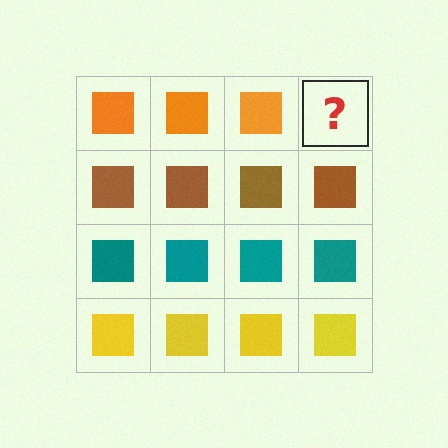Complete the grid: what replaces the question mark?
The question mark should be replaced with an orange square.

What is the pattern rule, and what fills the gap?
The rule is that each row has a consistent color. The gap should be filled with an orange square.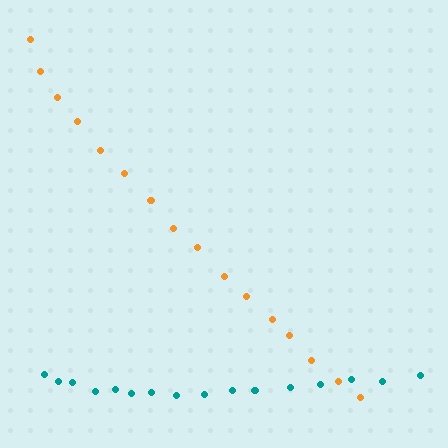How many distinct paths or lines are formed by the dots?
There are 2 distinct paths.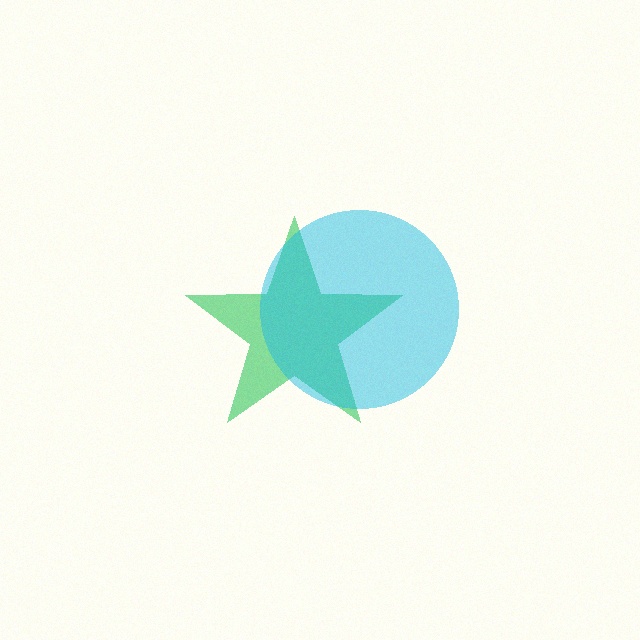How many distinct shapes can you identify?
There are 2 distinct shapes: a green star, a cyan circle.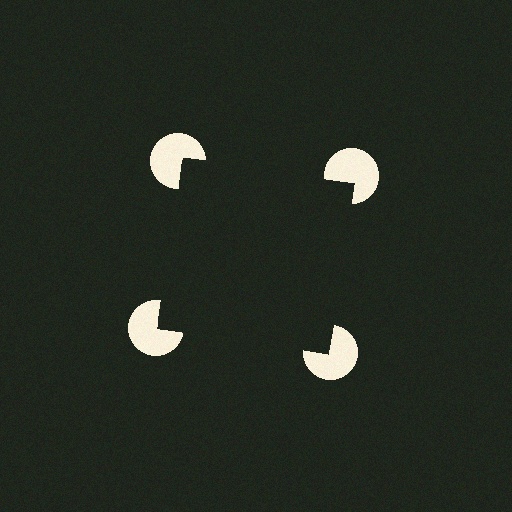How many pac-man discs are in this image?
There are 4 — one at each vertex of the illusory square.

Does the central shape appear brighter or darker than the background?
It typically appears slightly darker than the background, even though no actual brightness change is drawn.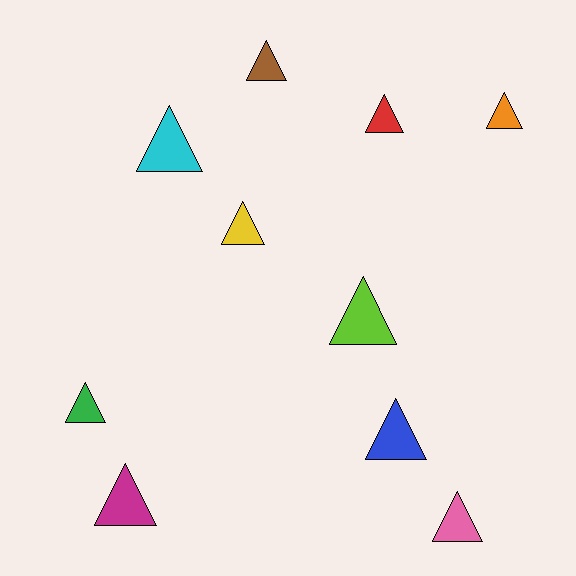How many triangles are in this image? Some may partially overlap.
There are 10 triangles.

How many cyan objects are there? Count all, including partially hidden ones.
There is 1 cyan object.